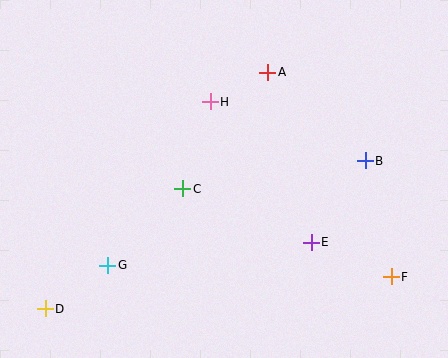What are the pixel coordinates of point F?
Point F is at (391, 277).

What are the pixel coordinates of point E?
Point E is at (311, 242).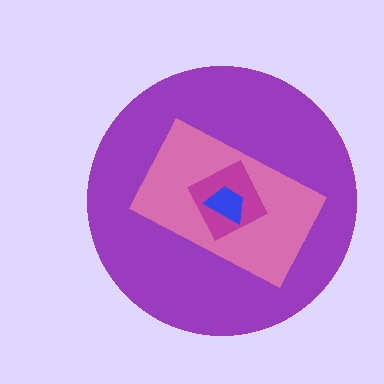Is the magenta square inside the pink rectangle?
Yes.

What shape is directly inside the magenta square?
The blue trapezoid.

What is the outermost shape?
The purple circle.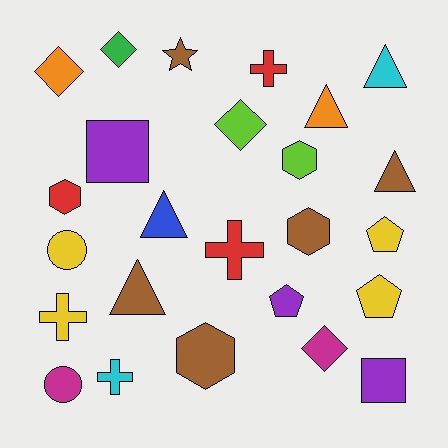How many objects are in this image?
There are 25 objects.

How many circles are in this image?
There are 2 circles.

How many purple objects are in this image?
There are 3 purple objects.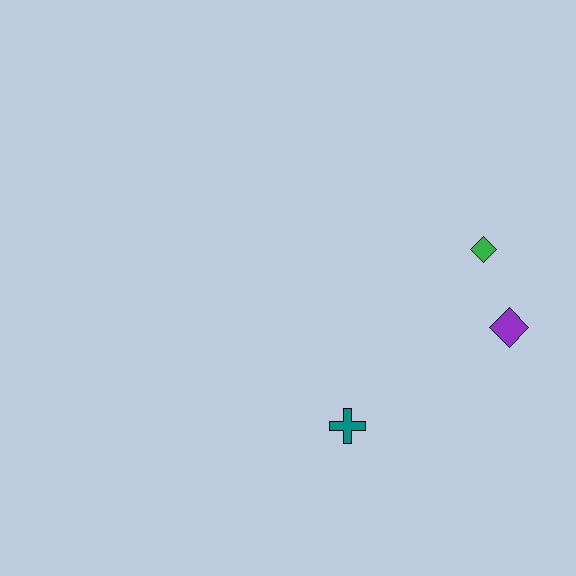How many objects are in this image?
There are 3 objects.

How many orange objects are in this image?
There are no orange objects.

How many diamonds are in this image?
There are 2 diamonds.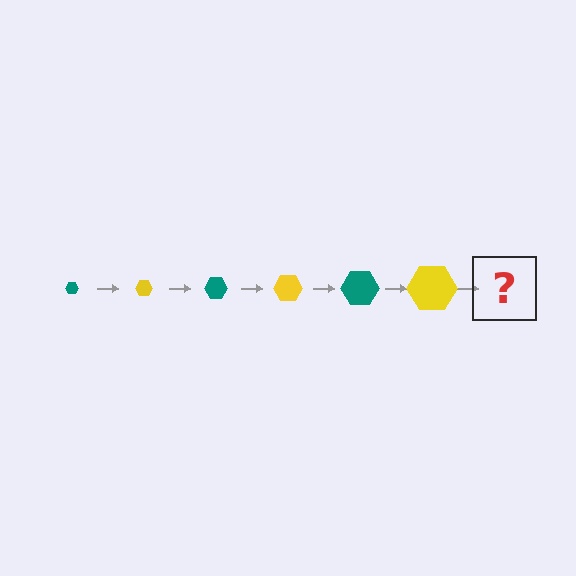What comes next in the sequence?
The next element should be a teal hexagon, larger than the previous one.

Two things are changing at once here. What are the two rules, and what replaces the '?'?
The two rules are that the hexagon grows larger each step and the color cycles through teal and yellow. The '?' should be a teal hexagon, larger than the previous one.